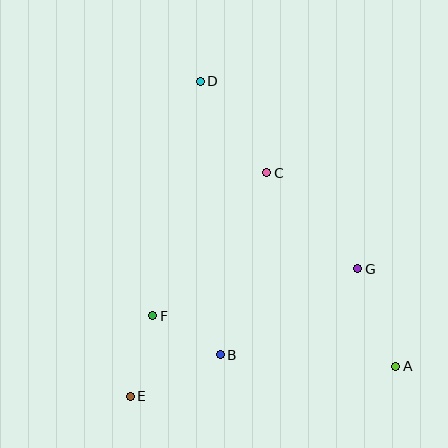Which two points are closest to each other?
Points B and F are closest to each other.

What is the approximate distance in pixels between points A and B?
The distance between A and B is approximately 176 pixels.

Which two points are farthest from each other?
Points A and D are farthest from each other.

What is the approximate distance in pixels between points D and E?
The distance between D and E is approximately 322 pixels.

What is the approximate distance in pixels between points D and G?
The distance between D and G is approximately 245 pixels.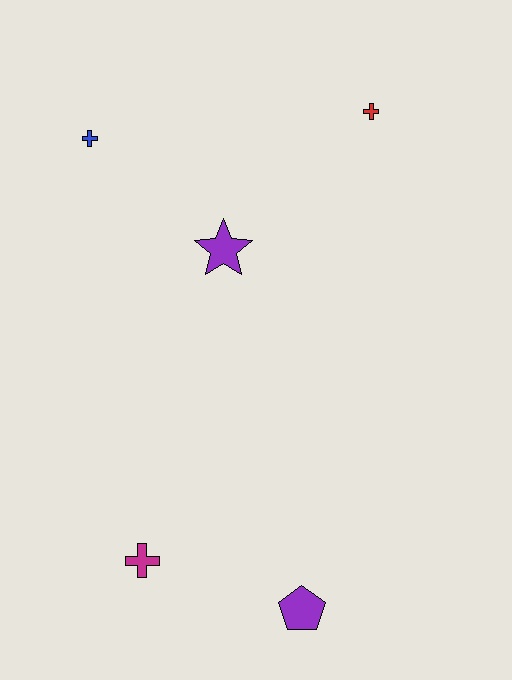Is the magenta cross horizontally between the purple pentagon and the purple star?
No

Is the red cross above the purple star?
Yes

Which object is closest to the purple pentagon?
The magenta cross is closest to the purple pentagon.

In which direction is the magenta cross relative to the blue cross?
The magenta cross is below the blue cross.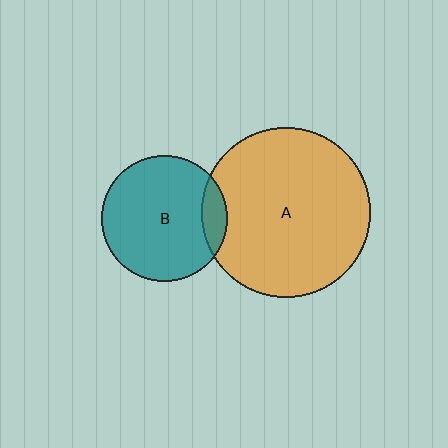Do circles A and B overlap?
Yes.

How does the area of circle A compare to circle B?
Approximately 1.8 times.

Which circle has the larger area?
Circle A (orange).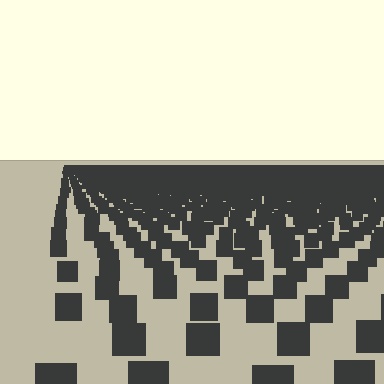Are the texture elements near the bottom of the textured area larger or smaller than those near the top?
Larger. Near the bottom, elements are closer to the viewer and appear at a bigger on-screen size.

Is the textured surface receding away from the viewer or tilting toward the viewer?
The surface is receding away from the viewer. Texture elements get smaller and denser toward the top.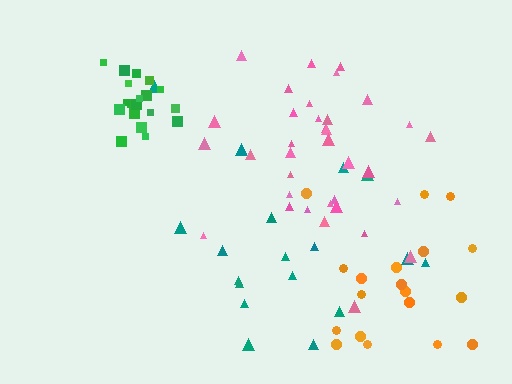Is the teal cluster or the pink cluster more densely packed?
Pink.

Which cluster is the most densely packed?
Green.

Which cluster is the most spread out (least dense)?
Teal.